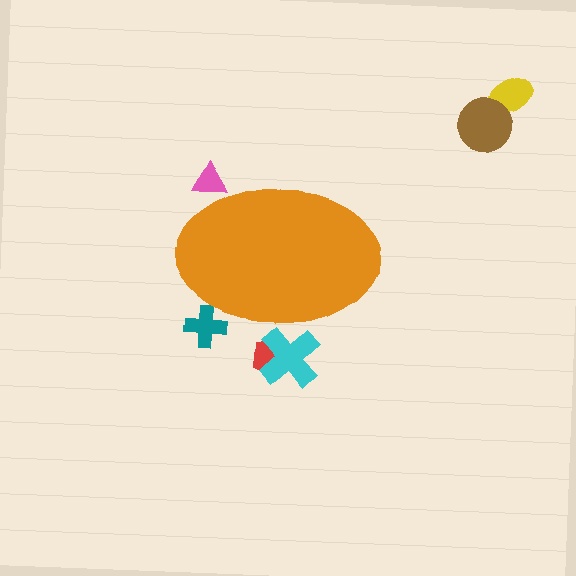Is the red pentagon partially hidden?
Yes, the red pentagon is partially hidden behind the orange ellipse.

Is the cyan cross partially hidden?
Yes, the cyan cross is partially hidden behind the orange ellipse.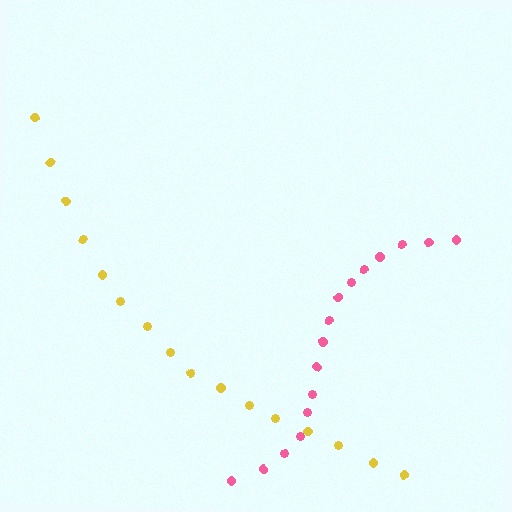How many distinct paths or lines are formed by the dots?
There are 2 distinct paths.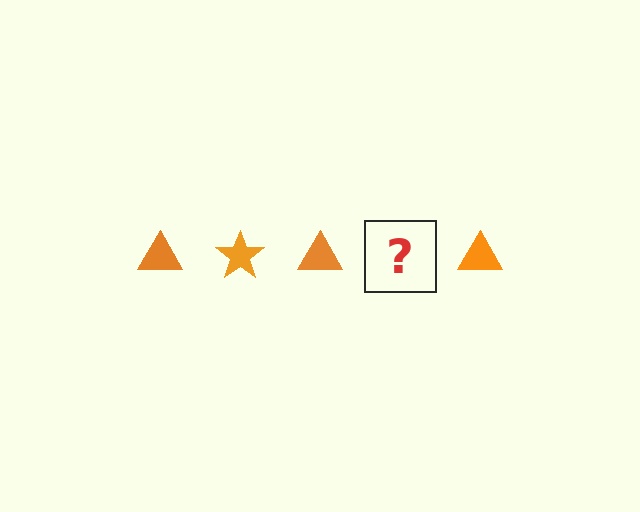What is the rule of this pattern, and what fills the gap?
The rule is that the pattern cycles through triangle, star shapes in orange. The gap should be filled with an orange star.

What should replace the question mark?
The question mark should be replaced with an orange star.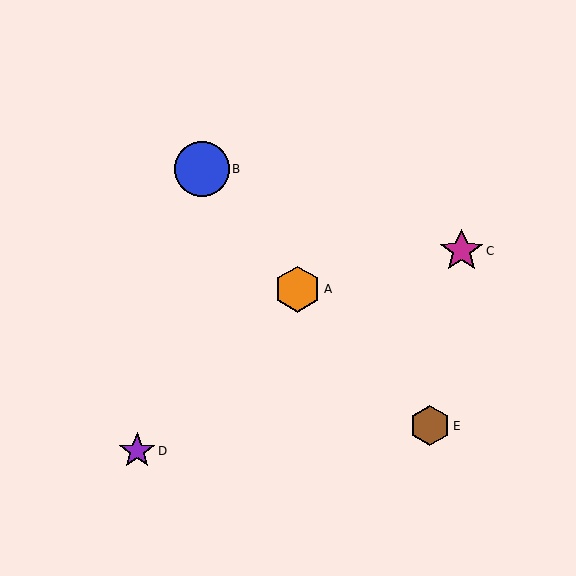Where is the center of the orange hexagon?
The center of the orange hexagon is at (298, 289).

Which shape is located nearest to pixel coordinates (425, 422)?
The brown hexagon (labeled E) at (430, 426) is nearest to that location.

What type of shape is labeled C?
Shape C is a magenta star.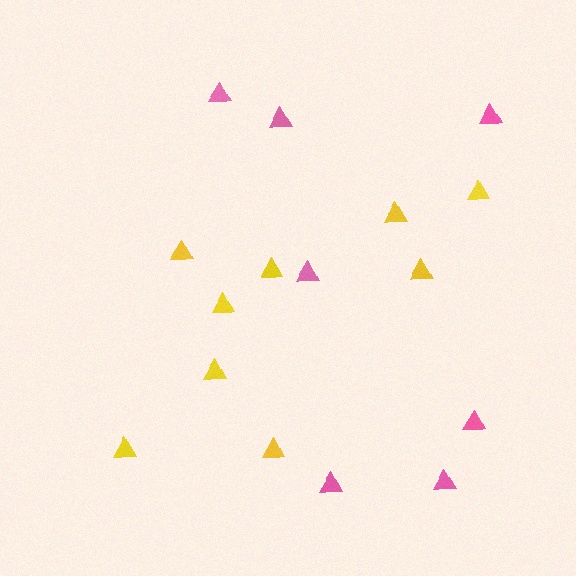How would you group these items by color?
There are 2 groups: one group of pink triangles (7) and one group of yellow triangles (9).